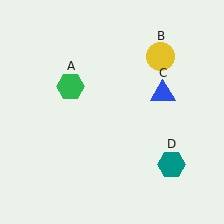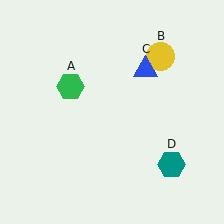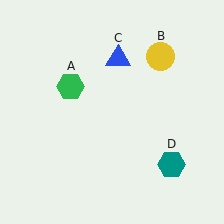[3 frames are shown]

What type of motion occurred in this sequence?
The blue triangle (object C) rotated counterclockwise around the center of the scene.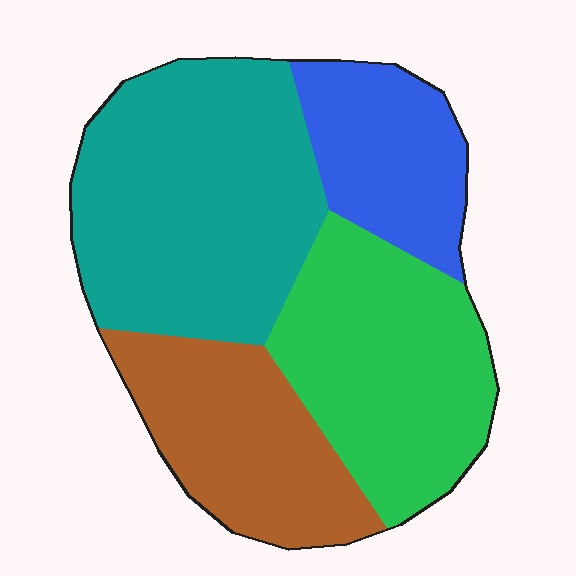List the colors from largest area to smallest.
From largest to smallest: teal, green, brown, blue.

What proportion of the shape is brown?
Brown covers roughly 20% of the shape.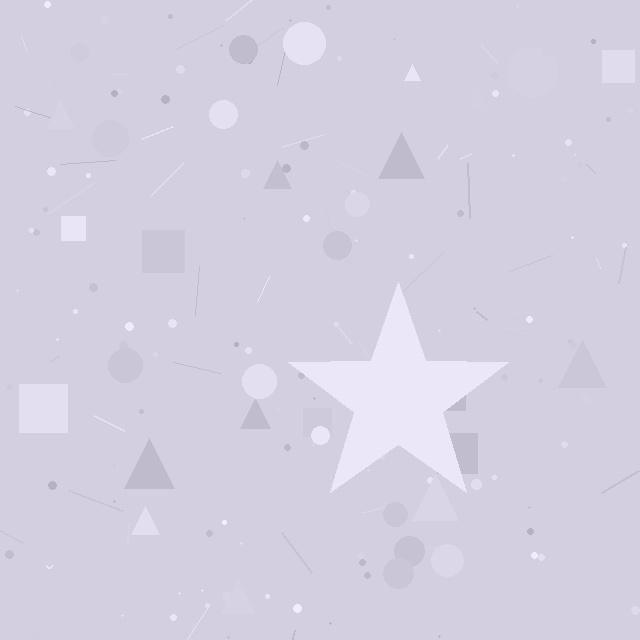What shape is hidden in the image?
A star is hidden in the image.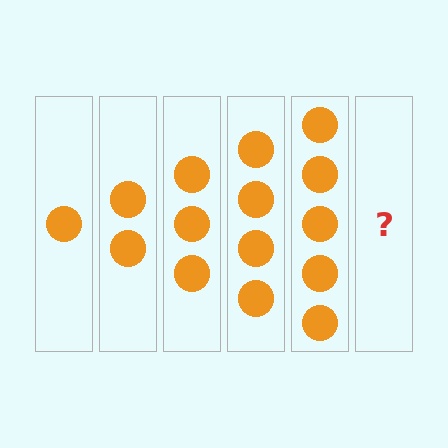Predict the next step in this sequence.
The next step is 6 circles.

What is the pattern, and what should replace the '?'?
The pattern is that each step adds one more circle. The '?' should be 6 circles.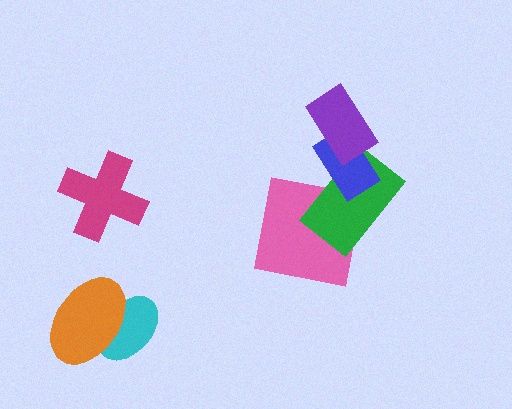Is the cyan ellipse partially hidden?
Yes, it is partially covered by another shape.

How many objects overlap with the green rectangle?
2 objects overlap with the green rectangle.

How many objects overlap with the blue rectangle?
2 objects overlap with the blue rectangle.